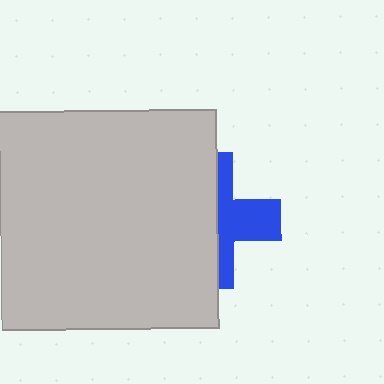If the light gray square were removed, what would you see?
You would see the complete blue cross.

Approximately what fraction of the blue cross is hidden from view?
Roughly 57% of the blue cross is hidden behind the light gray square.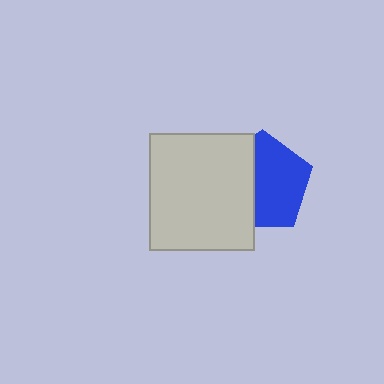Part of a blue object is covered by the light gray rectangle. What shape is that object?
It is a pentagon.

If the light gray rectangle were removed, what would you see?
You would see the complete blue pentagon.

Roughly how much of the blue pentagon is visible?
About half of it is visible (roughly 59%).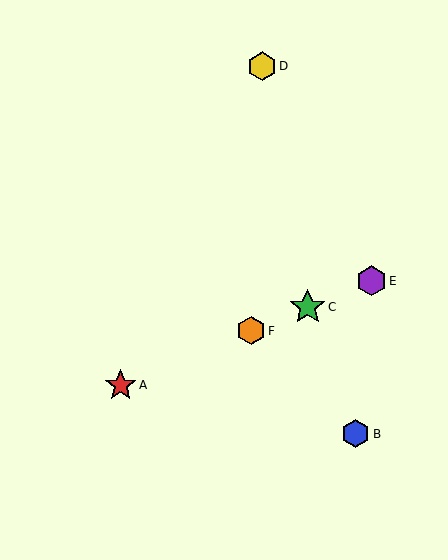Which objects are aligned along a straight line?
Objects A, C, E, F are aligned along a straight line.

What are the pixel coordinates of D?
Object D is at (262, 66).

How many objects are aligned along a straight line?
4 objects (A, C, E, F) are aligned along a straight line.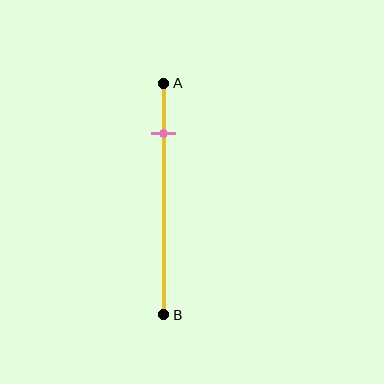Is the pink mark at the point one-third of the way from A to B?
No, the mark is at about 20% from A, not at the 33% one-third point.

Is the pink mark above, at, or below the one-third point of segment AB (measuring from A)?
The pink mark is above the one-third point of segment AB.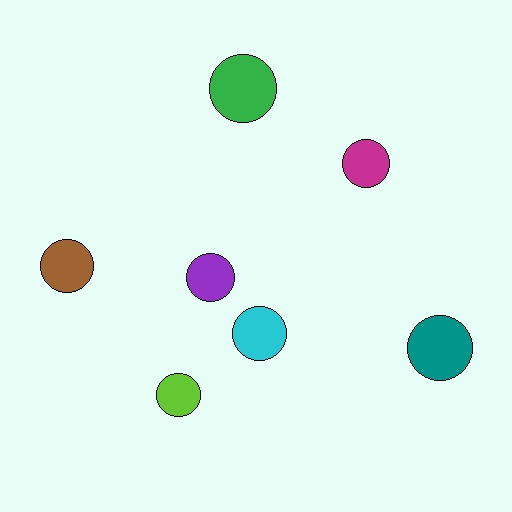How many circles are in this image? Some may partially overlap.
There are 7 circles.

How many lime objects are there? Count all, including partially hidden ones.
There is 1 lime object.